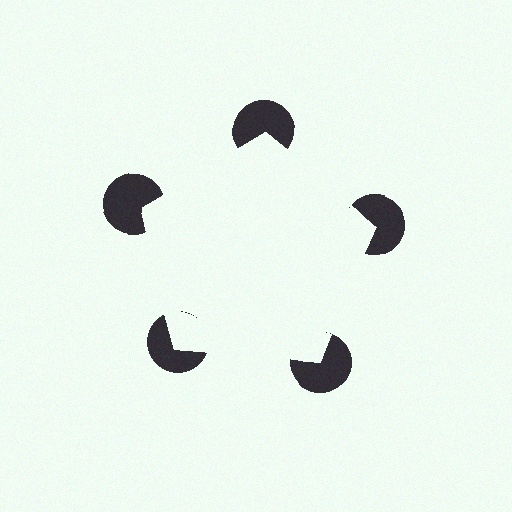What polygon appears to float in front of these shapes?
An illusory pentagon — its edges are inferred from the aligned wedge cuts in the pac-man discs, not physically drawn.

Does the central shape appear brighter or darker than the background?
It typically appears slightly brighter than the background, even though no actual brightness change is drawn.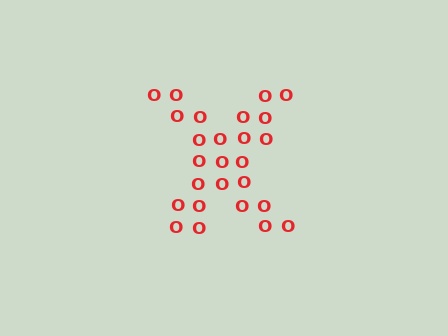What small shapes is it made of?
It is made of small letter O's.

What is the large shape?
The large shape is the letter X.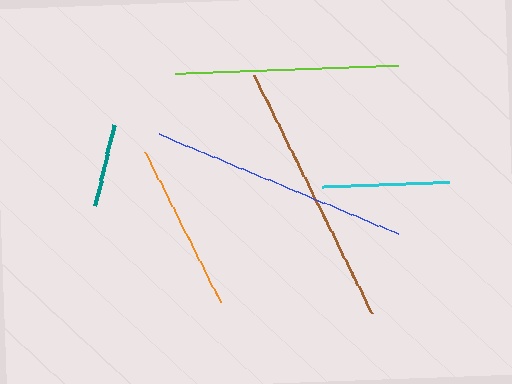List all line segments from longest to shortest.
From longest to shortest: brown, blue, lime, orange, cyan, teal.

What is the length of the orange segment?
The orange segment is approximately 168 pixels long.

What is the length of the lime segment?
The lime segment is approximately 224 pixels long.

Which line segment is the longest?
The brown line is the longest at approximately 266 pixels.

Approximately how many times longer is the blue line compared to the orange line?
The blue line is approximately 1.5 times the length of the orange line.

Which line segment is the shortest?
The teal line is the shortest at approximately 82 pixels.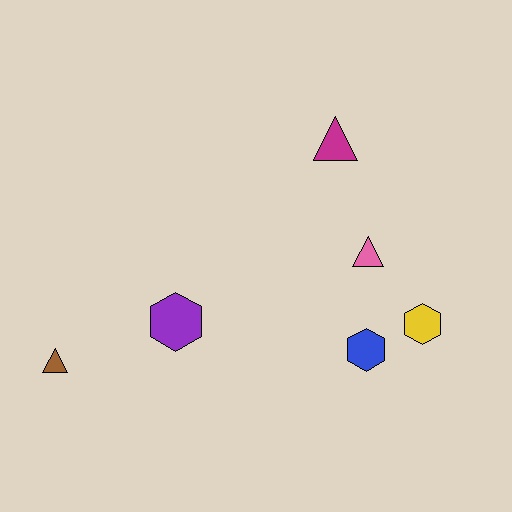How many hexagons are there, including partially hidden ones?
There are 3 hexagons.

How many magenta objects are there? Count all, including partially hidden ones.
There is 1 magenta object.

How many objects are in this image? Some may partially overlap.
There are 6 objects.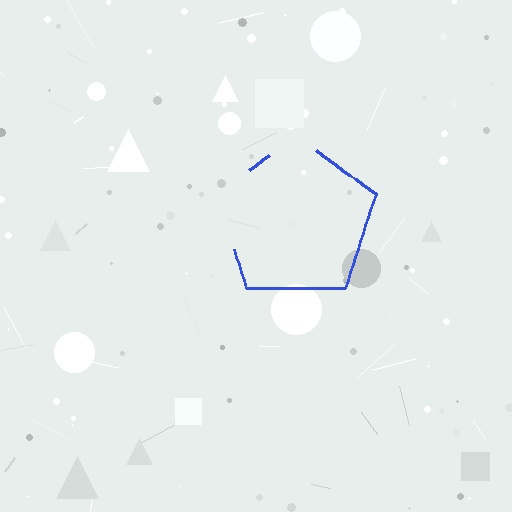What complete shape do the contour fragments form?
The contour fragments form a pentagon.